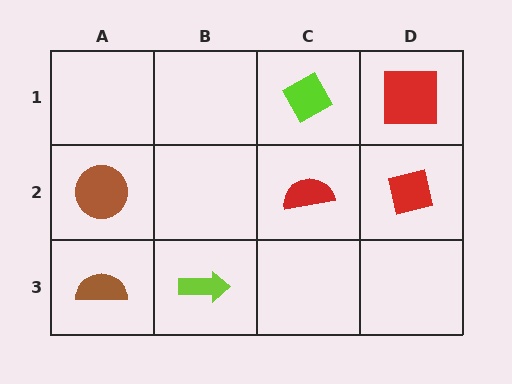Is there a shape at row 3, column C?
No, that cell is empty.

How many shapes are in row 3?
2 shapes.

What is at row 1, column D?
A red square.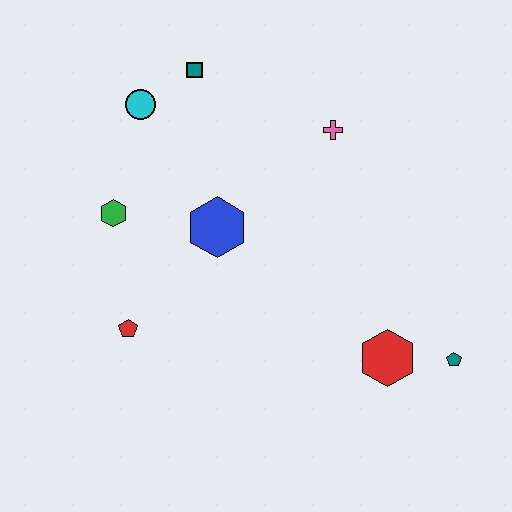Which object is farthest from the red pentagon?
The teal pentagon is farthest from the red pentagon.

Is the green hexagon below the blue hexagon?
No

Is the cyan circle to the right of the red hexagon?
No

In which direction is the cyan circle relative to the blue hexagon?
The cyan circle is above the blue hexagon.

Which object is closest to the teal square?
The cyan circle is closest to the teal square.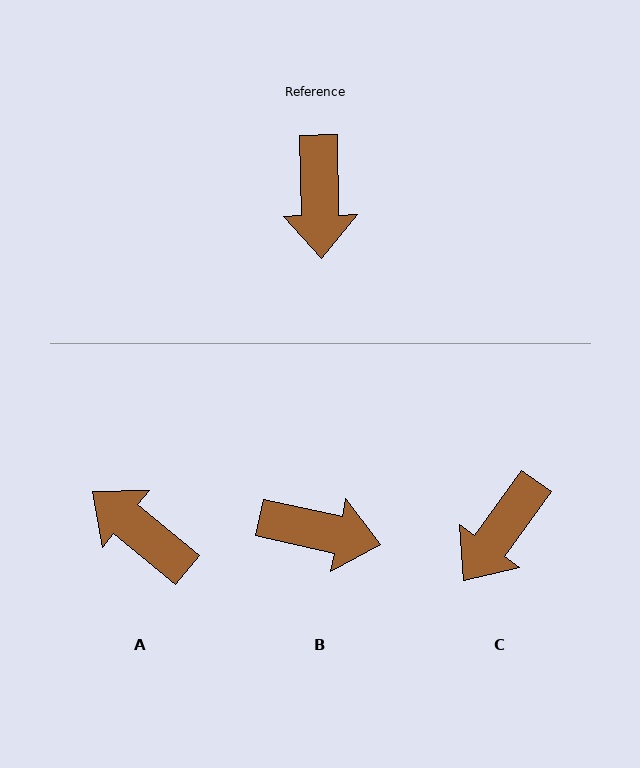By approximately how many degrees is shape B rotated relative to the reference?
Approximately 76 degrees counter-clockwise.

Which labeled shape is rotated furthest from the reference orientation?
A, about 131 degrees away.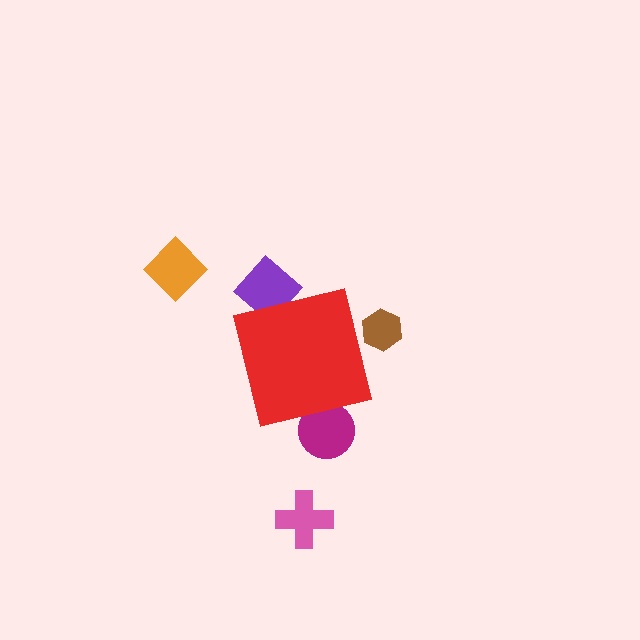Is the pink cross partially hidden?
No, the pink cross is fully visible.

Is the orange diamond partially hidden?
No, the orange diamond is fully visible.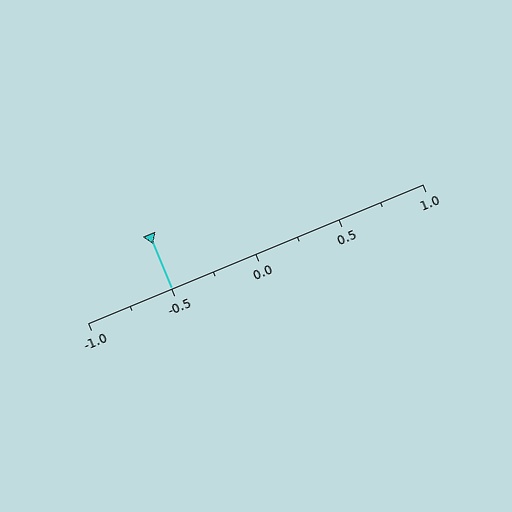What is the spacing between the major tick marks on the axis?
The major ticks are spaced 0.5 apart.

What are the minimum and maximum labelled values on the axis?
The axis runs from -1.0 to 1.0.